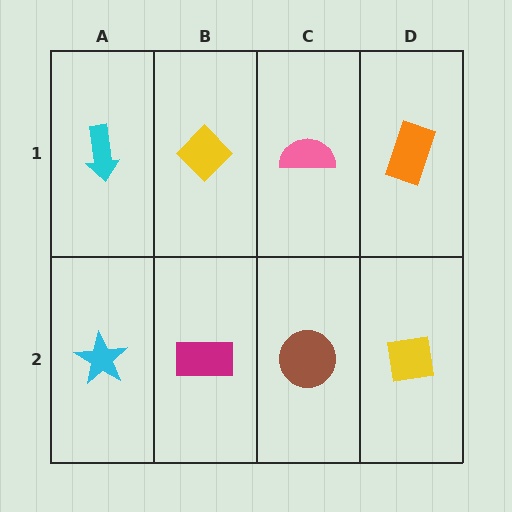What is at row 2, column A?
A cyan star.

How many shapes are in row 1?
4 shapes.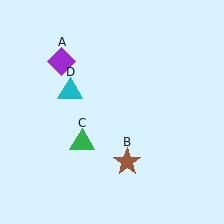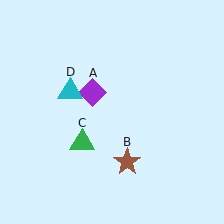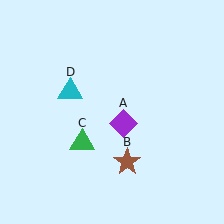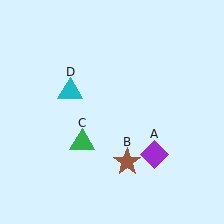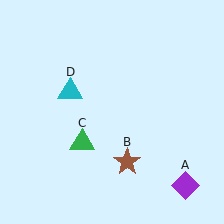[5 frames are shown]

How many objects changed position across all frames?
1 object changed position: purple diamond (object A).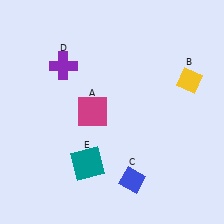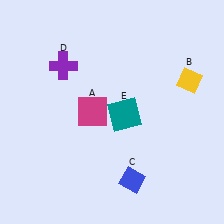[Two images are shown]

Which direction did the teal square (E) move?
The teal square (E) moved up.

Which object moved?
The teal square (E) moved up.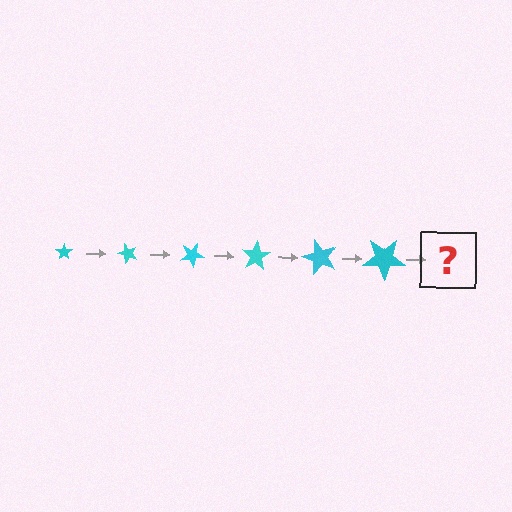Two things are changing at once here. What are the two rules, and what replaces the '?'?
The two rules are that the star grows larger each step and it rotates 50 degrees each step. The '?' should be a star, larger than the previous one and rotated 300 degrees from the start.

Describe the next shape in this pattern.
It should be a star, larger than the previous one and rotated 300 degrees from the start.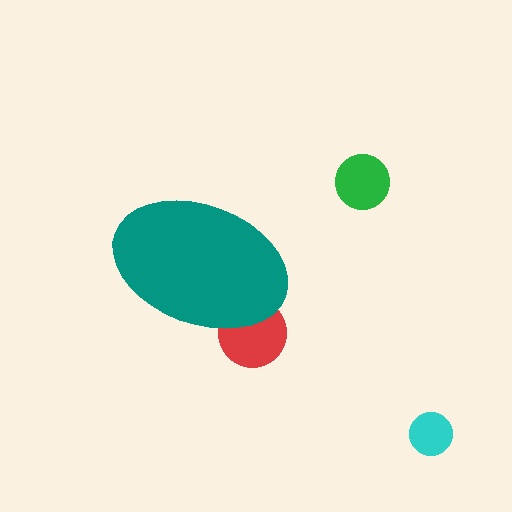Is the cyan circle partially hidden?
No, the cyan circle is fully visible.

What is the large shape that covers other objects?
A teal ellipse.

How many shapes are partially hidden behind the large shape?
1 shape is partially hidden.